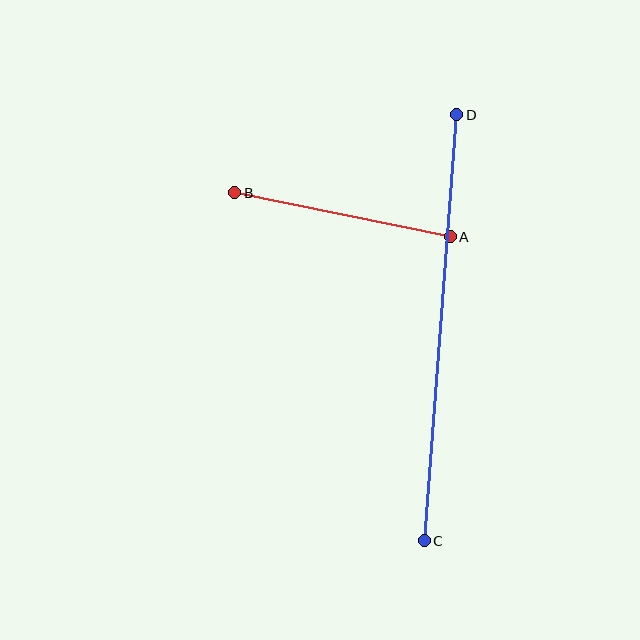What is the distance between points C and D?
The distance is approximately 427 pixels.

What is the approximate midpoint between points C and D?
The midpoint is at approximately (440, 328) pixels.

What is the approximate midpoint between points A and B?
The midpoint is at approximately (342, 215) pixels.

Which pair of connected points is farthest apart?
Points C and D are farthest apart.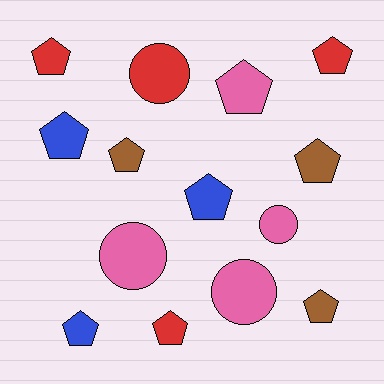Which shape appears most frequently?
Pentagon, with 10 objects.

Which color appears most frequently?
Red, with 4 objects.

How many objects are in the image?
There are 14 objects.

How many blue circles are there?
There are no blue circles.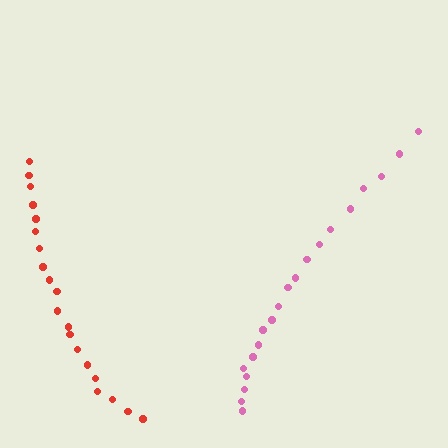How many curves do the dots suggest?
There are 2 distinct paths.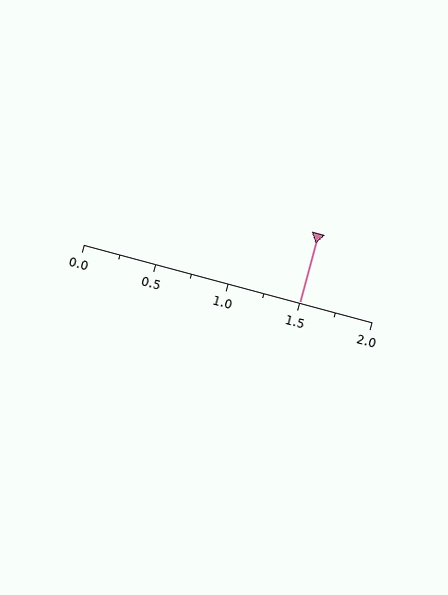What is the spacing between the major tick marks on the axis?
The major ticks are spaced 0.5 apart.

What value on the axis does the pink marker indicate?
The marker indicates approximately 1.5.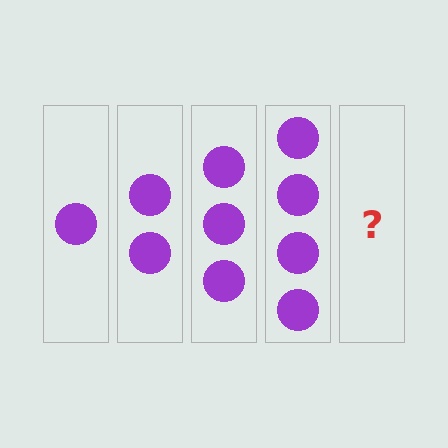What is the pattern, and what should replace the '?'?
The pattern is that each step adds one more circle. The '?' should be 5 circles.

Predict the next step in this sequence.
The next step is 5 circles.